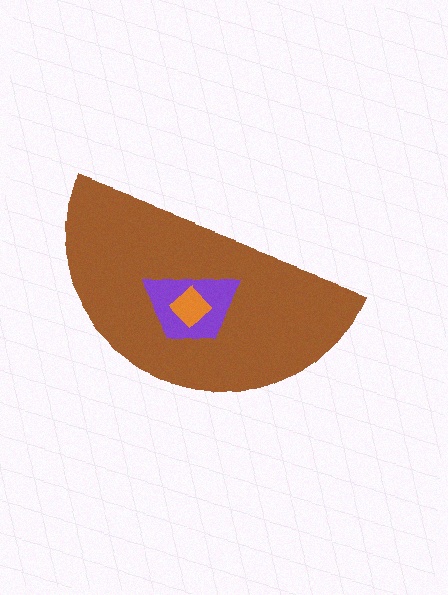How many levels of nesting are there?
3.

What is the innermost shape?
The orange diamond.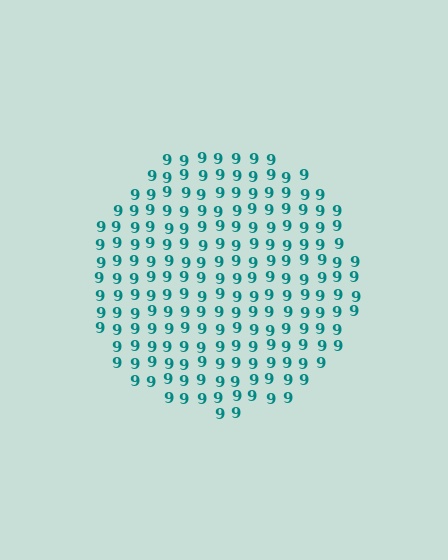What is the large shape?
The large shape is a circle.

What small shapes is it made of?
It is made of small digit 9's.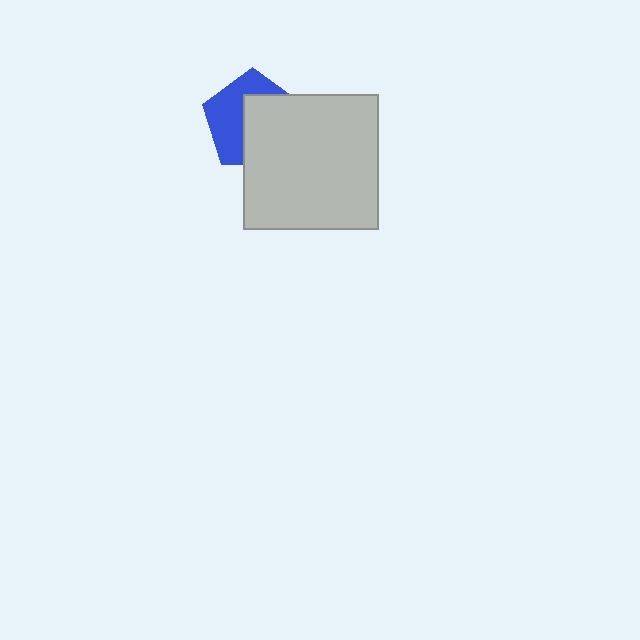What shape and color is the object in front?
The object in front is a light gray square.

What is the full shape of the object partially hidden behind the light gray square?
The partially hidden object is a blue pentagon.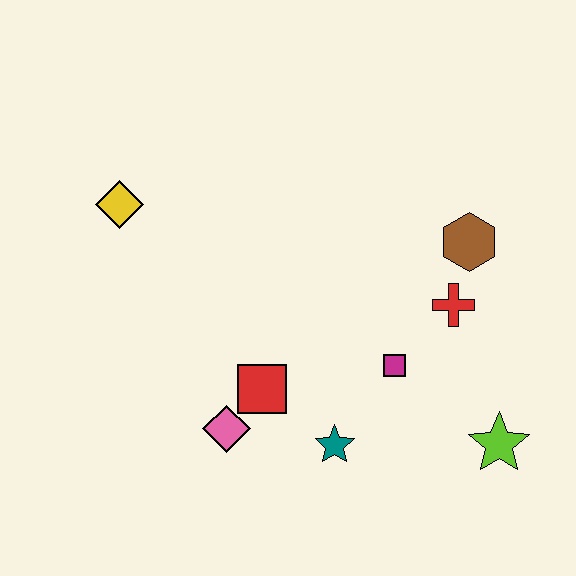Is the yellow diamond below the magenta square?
No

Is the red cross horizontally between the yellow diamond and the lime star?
Yes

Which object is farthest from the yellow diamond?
The lime star is farthest from the yellow diamond.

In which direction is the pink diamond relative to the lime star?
The pink diamond is to the left of the lime star.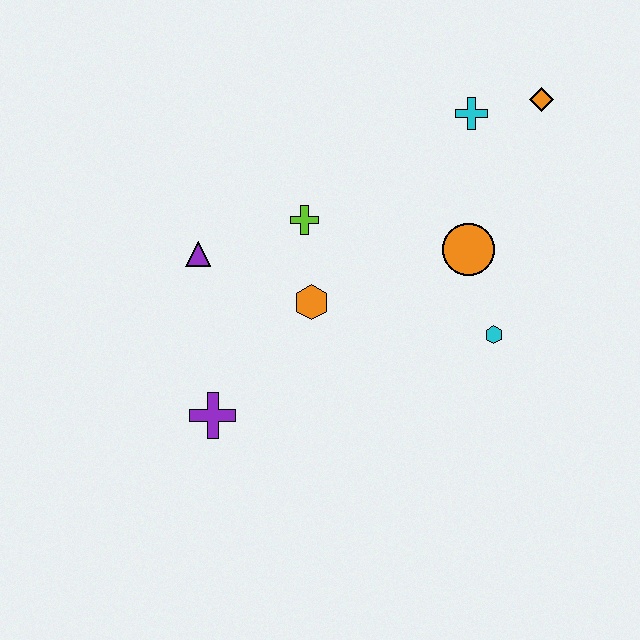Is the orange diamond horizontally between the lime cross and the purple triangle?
No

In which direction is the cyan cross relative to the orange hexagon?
The cyan cross is above the orange hexagon.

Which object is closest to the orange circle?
The cyan hexagon is closest to the orange circle.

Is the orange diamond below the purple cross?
No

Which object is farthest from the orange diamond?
The purple cross is farthest from the orange diamond.